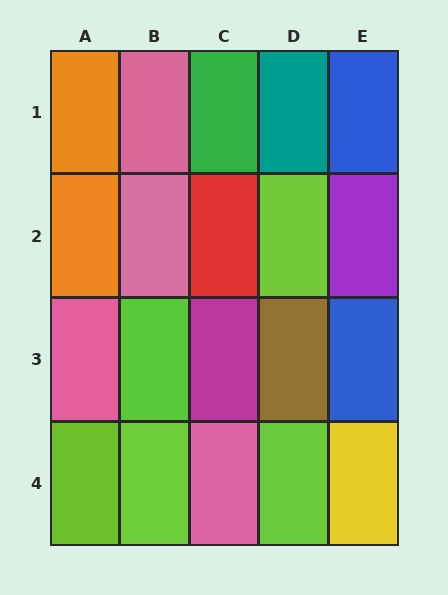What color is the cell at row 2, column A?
Orange.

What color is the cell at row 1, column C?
Green.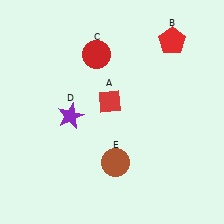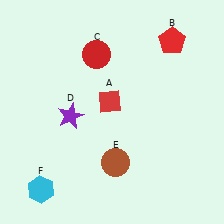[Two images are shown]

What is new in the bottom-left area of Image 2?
A cyan hexagon (F) was added in the bottom-left area of Image 2.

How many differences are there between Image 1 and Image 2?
There is 1 difference between the two images.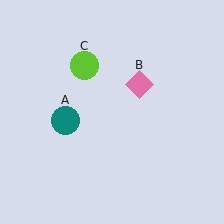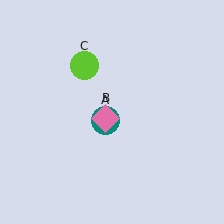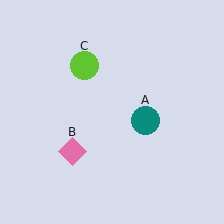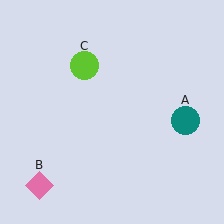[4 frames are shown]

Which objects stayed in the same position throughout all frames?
Lime circle (object C) remained stationary.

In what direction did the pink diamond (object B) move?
The pink diamond (object B) moved down and to the left.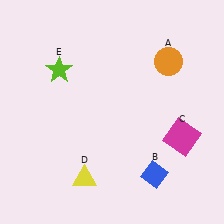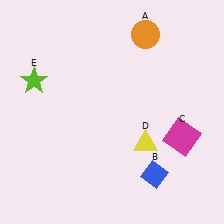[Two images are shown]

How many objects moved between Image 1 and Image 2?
3 objects moved between the two images.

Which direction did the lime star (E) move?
The lime star (E) moved left.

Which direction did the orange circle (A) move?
The orange circle (A) moved up.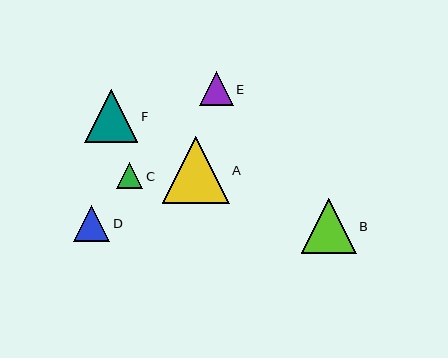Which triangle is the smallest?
Triangle C is the smallest with a size of approximately 26 pixels.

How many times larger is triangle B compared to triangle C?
Triangle B is approximately 2.1 times the size of triangle C.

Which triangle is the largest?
Triangle A is the largest with a size of approximately 67 pixels.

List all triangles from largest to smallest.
From largest to smallest: A, B, F, D, E, C.